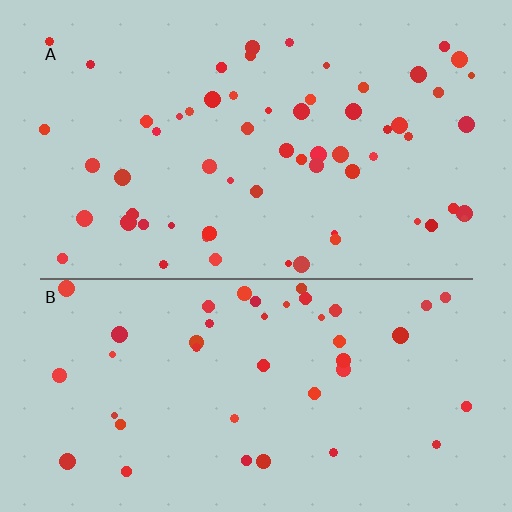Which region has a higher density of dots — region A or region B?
A (the top).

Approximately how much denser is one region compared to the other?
Approximately 1.4× — region A over region B.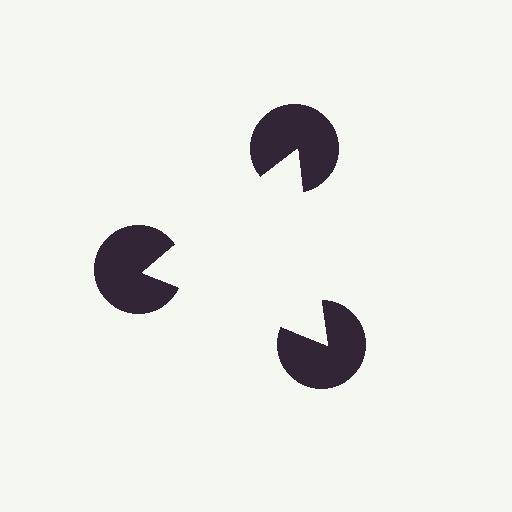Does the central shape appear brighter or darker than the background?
It typically appears slightly brighter than the background, even though no actual brightness change is drawn.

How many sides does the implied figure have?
3 sides.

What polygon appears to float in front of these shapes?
An illusory triangle — its edges are inferred from the aligned wedge cuts in the pac-man discs, not physically drawn.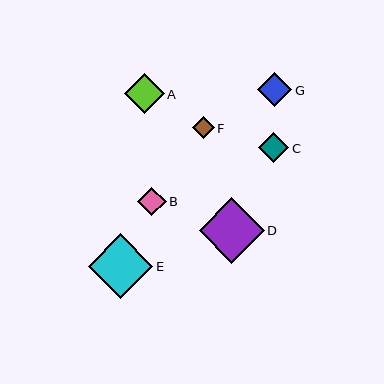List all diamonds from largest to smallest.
From largest to smallest: D, E, A, G, C, B, F.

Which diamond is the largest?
Diamond D is the largest with a size of approximately 65 pixels.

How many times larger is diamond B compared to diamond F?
Diamond B is approximately 1.3 times the size of diamond F.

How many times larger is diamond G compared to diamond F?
Diamond G is approximately 1.6 times the size of diamond F.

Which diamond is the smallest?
Diamond F is the smallest with a size of approximately 21 pixels.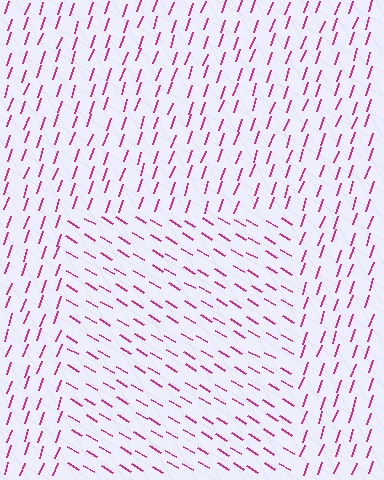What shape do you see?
I see a rectangle.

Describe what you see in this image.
The image is filled with small magenta line segments. A rectangle region in the image has lines oriented differently from the surrounding lines, creating a visible texture boundary.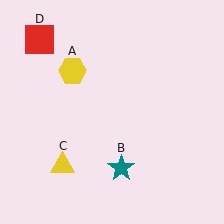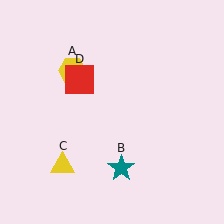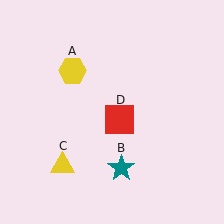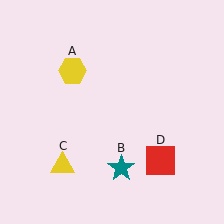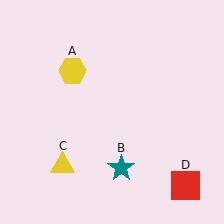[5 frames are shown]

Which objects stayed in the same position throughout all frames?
Yellow hexagon (object A) and teal star (object B) and yellow triangle (object C) remained stationary.